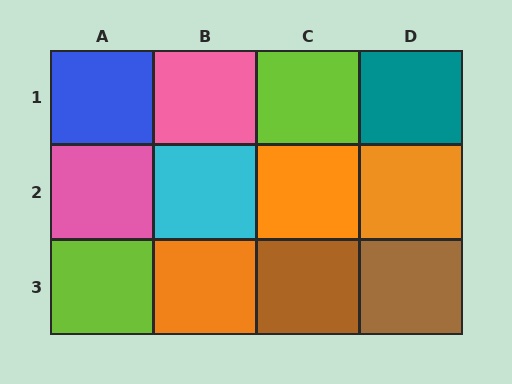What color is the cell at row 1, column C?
Lime.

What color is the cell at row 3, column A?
Lime.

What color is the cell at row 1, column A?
Blue.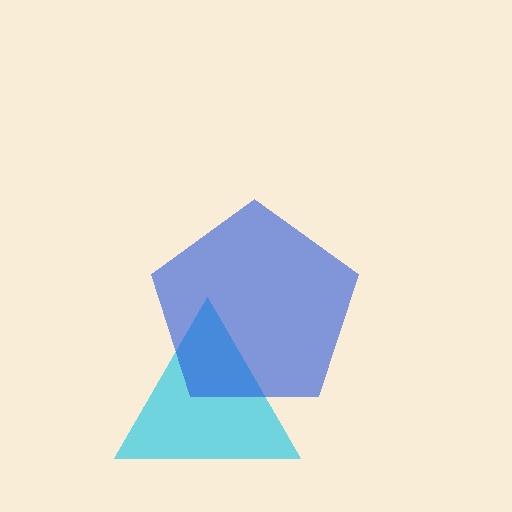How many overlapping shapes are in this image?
There are 2 overlapping shapes in the image.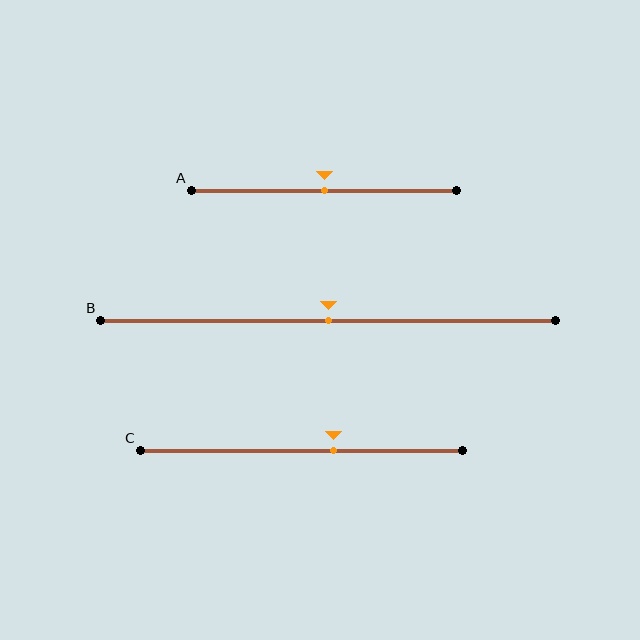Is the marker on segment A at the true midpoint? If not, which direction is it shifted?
Yes, the marker on segment A is at the true midpoint.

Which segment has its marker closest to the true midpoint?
Segment A has its marker closest to the true midpoint.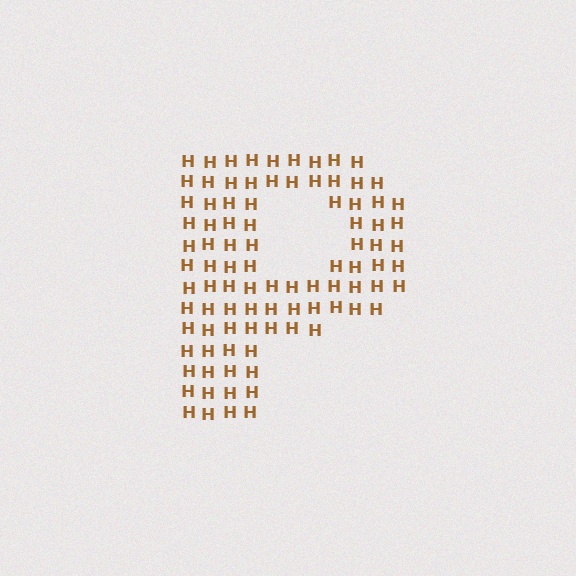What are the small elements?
The small elements are letter H's.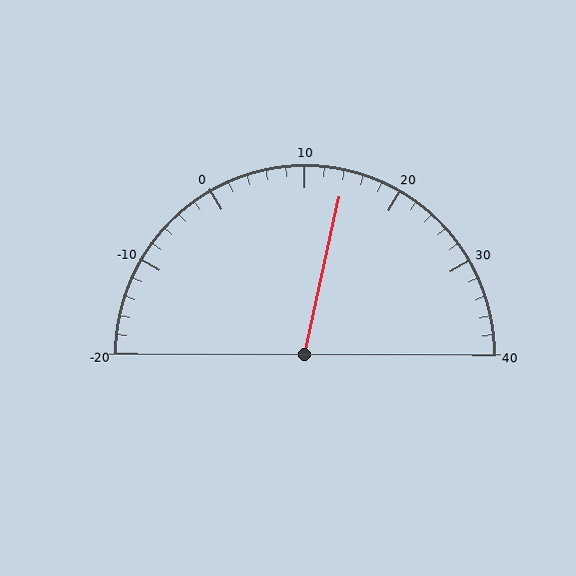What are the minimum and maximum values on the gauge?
The gauge ranges from -20 to 40.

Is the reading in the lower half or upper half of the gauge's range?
The reading is in the upper half of the range (-20 to 40).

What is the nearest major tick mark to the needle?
The nearest major tick mark is 10.